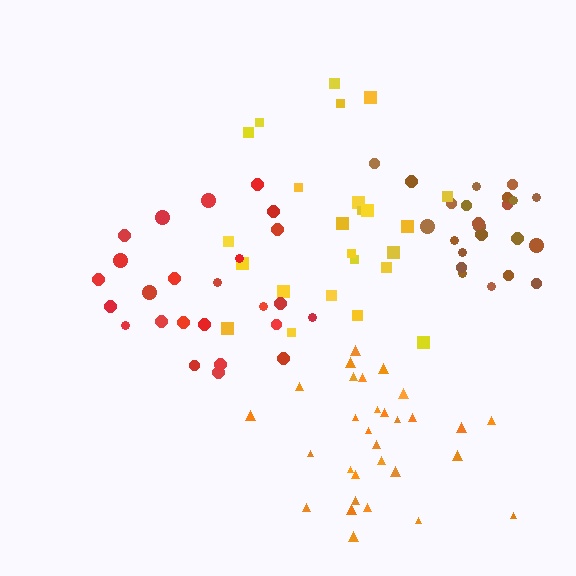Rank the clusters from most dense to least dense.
orange, brown, red, yellow.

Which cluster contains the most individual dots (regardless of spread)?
Orange (30).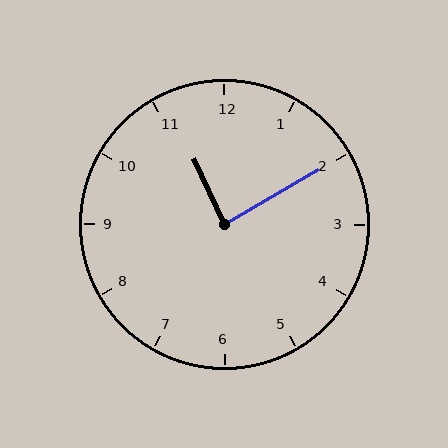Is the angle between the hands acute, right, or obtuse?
It is right.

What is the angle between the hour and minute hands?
Approximately 85 degrees.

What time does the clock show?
11:10.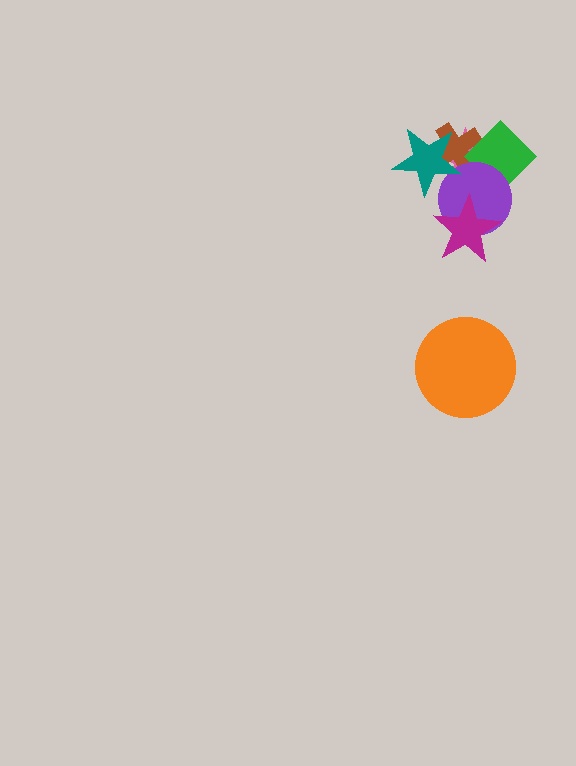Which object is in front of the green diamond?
The purple circle is in front of the green diamond.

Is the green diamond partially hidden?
Yes, it is partially covered by another shape.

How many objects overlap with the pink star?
4 objects overlap with the pink star.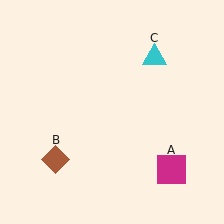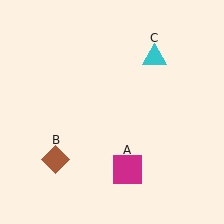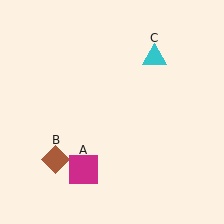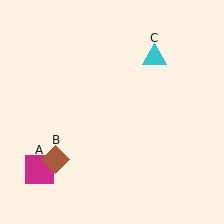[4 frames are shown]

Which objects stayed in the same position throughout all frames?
Brown diamond (object B) and cyan triangle (object C) remained stationary.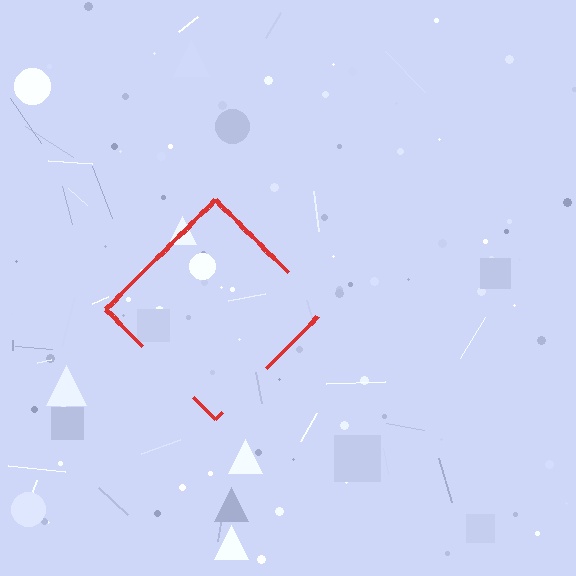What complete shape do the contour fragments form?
The contour fragments form a diamond.